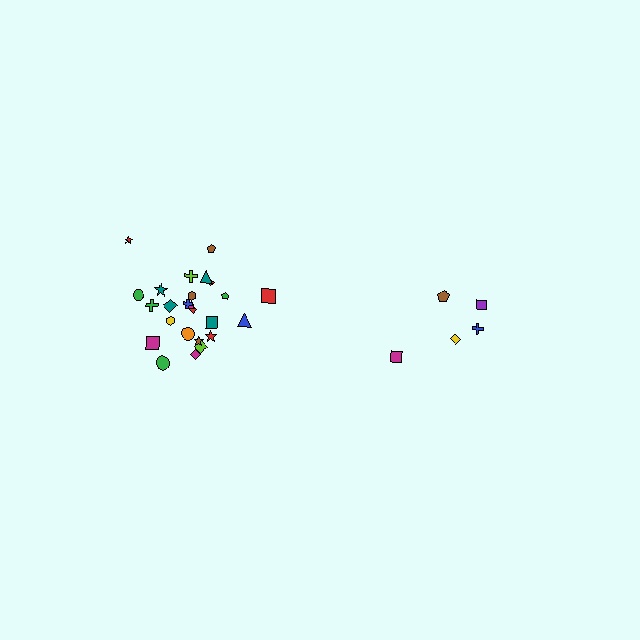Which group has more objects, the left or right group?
The left group.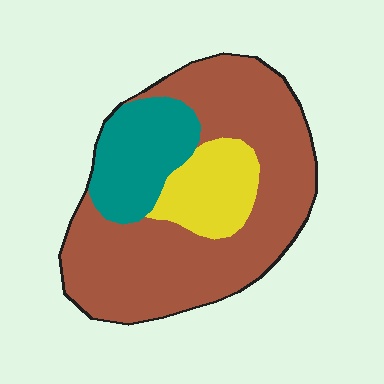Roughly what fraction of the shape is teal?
Teal takes up about one fifth (1/5) of the shape.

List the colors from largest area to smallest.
From largest to smallest: brown, teal, yellow.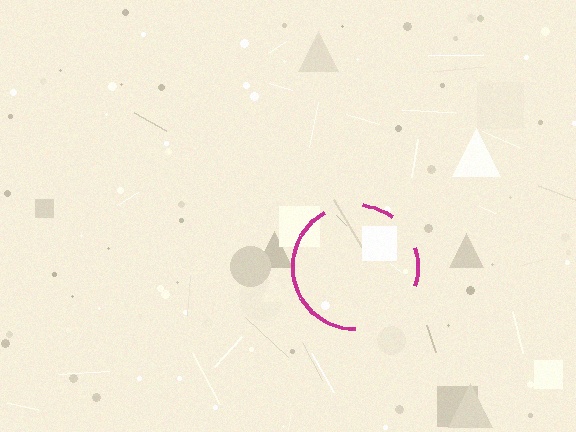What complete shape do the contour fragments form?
The contour fragments form a circle.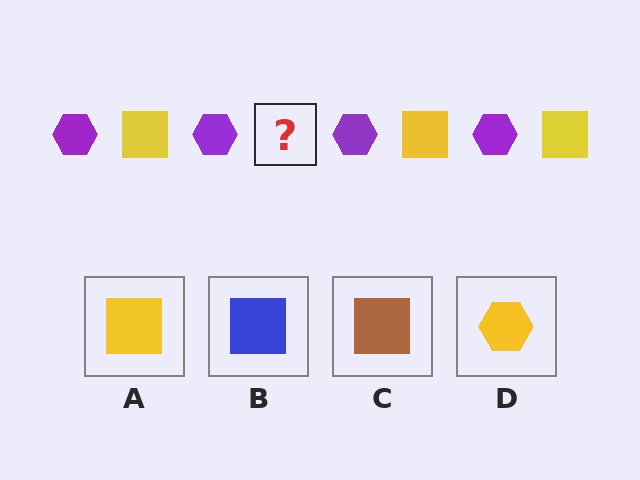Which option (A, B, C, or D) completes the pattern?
A.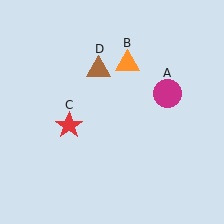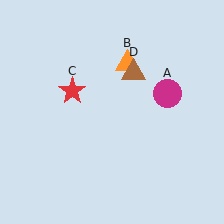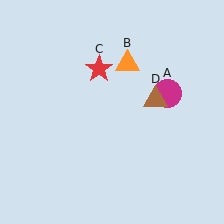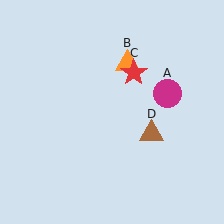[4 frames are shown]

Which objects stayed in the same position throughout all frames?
Magenta circle (object A) and orange triangle (object B) remained stationary.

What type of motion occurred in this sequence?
The red star (object C), brown triangle (object D) rotated clockwise around the center of the scene.